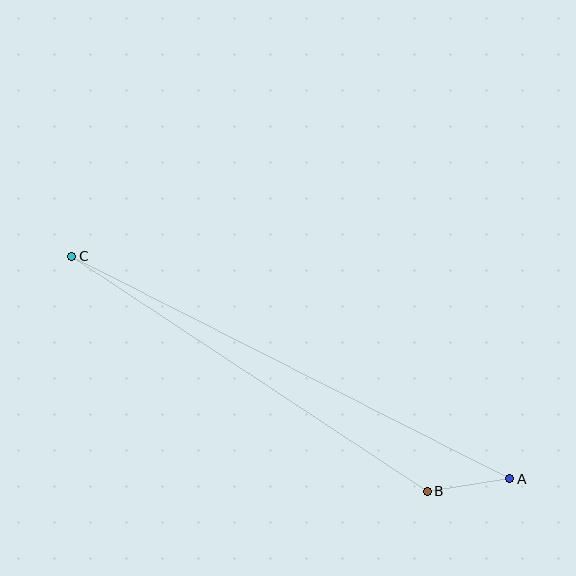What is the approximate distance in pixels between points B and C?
The distance between B and C is approximately 426 pixels.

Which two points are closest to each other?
Points A and B are closest to each other.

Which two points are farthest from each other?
Points A and C are farthest from each other.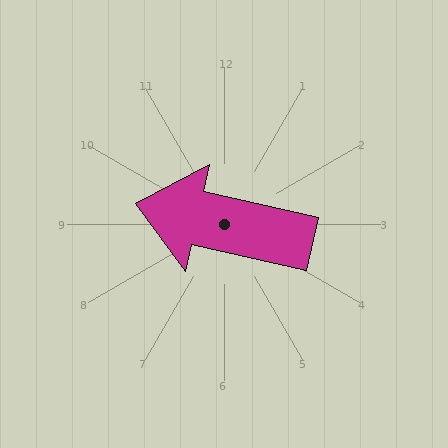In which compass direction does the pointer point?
West.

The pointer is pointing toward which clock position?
Roughly 9 o'clock.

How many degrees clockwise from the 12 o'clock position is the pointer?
Approximately 283 degrees.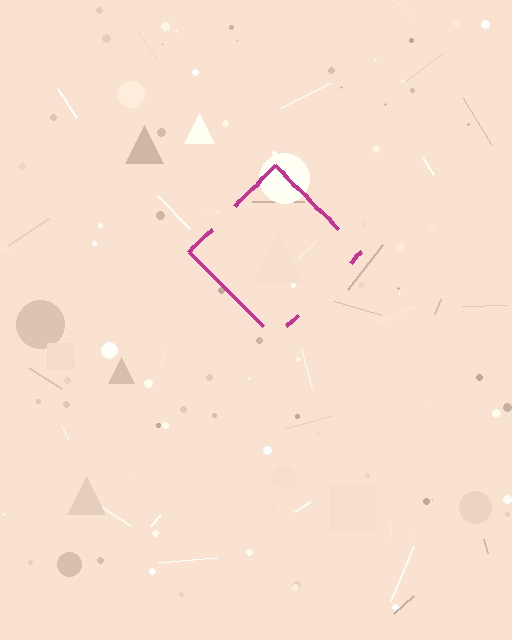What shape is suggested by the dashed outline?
The dashed outline suggests a diamond.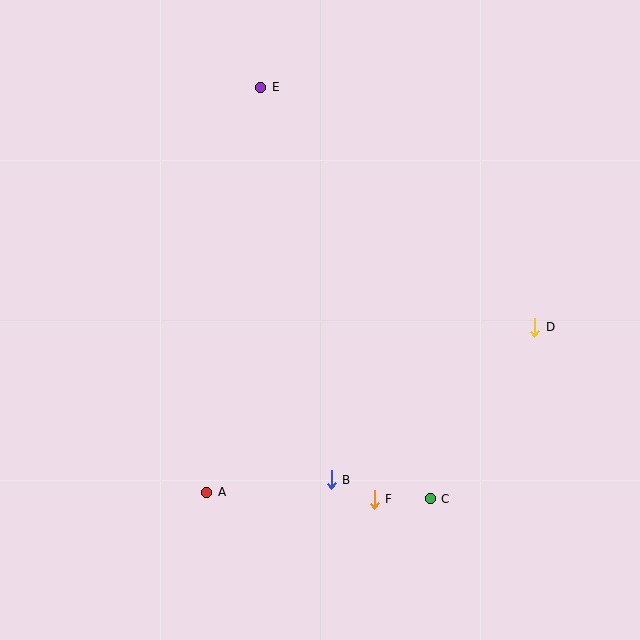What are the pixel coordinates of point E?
Point E is at (261, 87).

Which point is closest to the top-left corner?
Point E is closest to the top-left corner.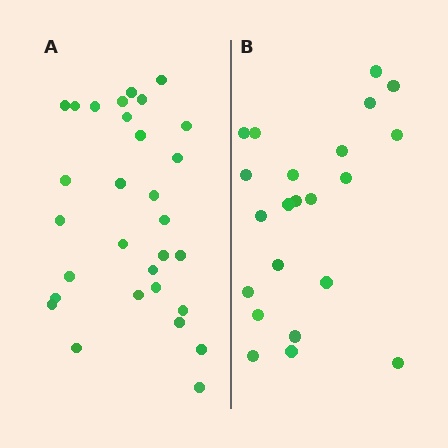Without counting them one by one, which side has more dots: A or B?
Region A (the left region) has more dots.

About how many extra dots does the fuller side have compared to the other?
Region A has roughly 8 or so more dots than region B.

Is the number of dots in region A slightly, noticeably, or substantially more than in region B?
Region A has noticeably more, but not dramatically so. The ratio is roughly 1.4 to 1.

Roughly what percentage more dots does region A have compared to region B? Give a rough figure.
About 35% more.